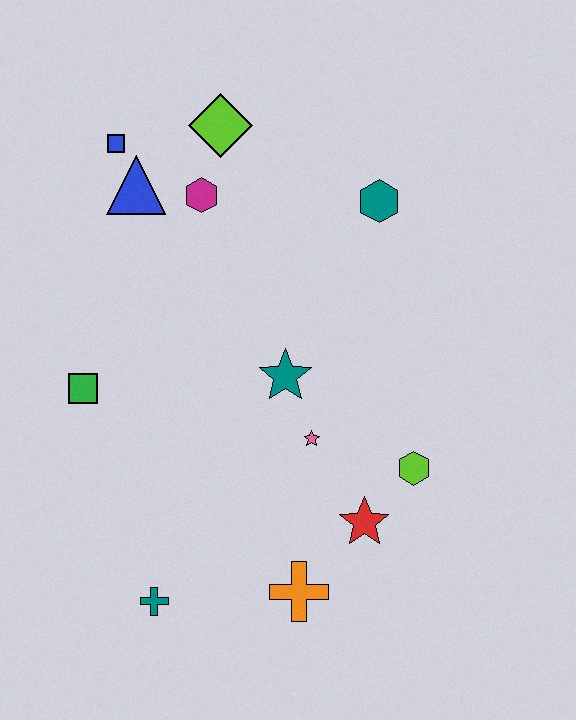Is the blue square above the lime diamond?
No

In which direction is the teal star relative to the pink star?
The teal star is above the pink star.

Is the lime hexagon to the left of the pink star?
No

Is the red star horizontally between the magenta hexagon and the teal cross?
No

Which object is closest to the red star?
The lime hexagon is closest to the red star.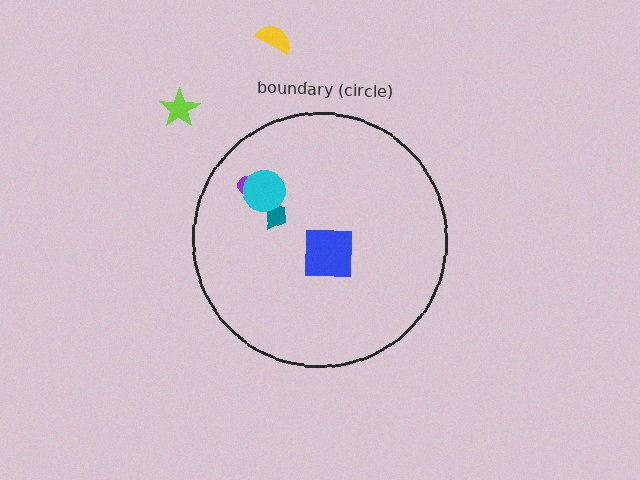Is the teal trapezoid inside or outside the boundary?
Inside.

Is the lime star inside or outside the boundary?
Outside.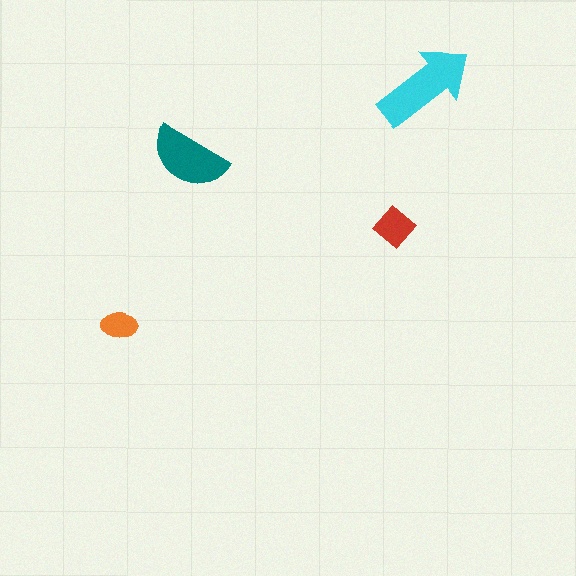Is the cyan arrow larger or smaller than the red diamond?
Larger.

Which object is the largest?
The cyan arrow.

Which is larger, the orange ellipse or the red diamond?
The red diamond.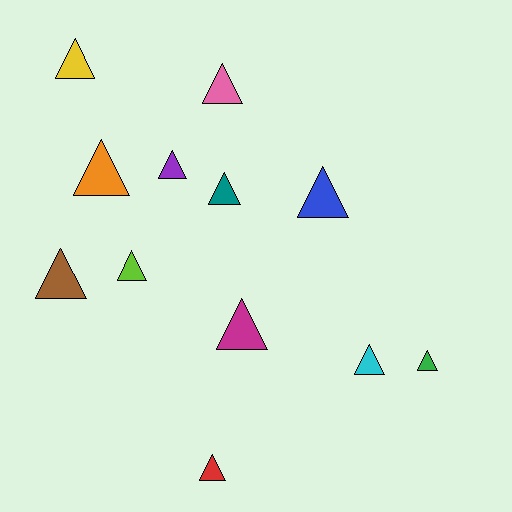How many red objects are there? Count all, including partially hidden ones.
There is 1 red object.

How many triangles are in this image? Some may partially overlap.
There are 12 triangles.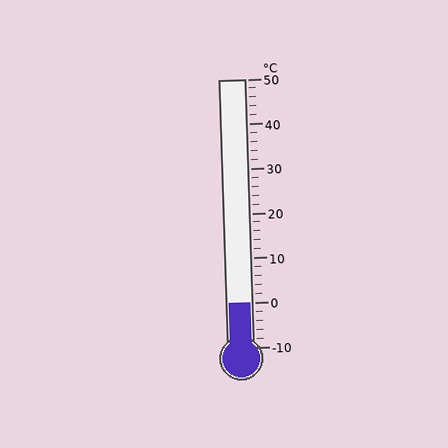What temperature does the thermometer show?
The thermometer shows approximately 0°C.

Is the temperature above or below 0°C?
The temperature is at 0°C.